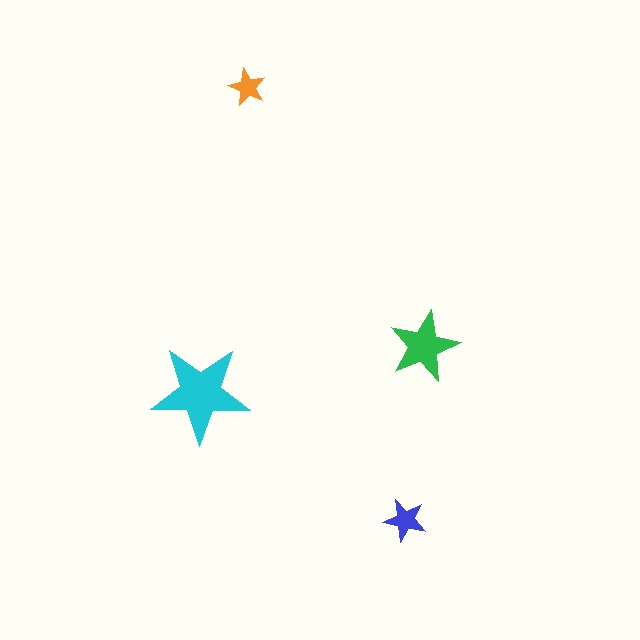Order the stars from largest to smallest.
the cyan one, the green one, the blue one, the orange one.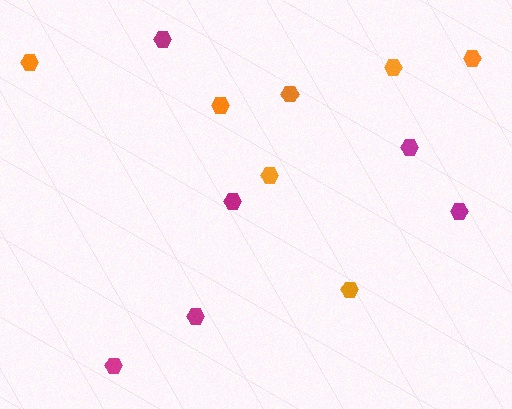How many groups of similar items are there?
There are 2 groups: one group of orange hexagons (7) and one group of magenta hexagons (6).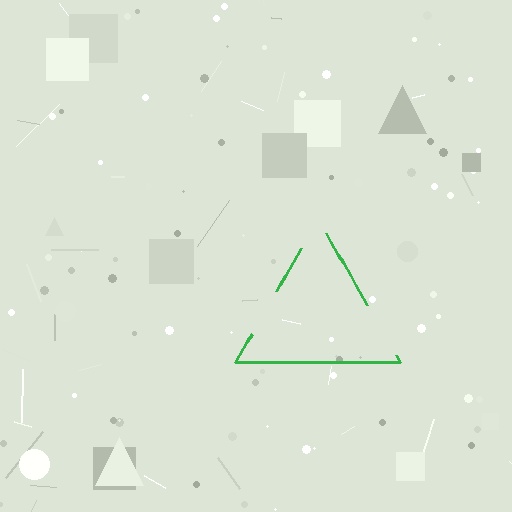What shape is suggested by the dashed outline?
The dashed outline suggests a triangle.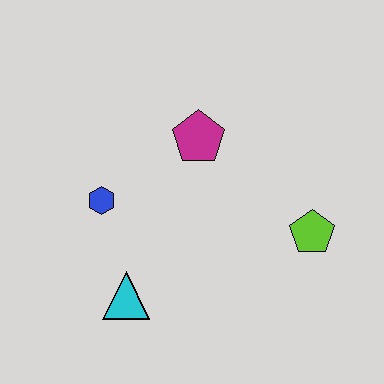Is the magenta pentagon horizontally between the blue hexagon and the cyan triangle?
No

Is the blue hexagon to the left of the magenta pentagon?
Yes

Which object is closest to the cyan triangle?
The blue hexagon is closest to the cyan triangle.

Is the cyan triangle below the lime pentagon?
Yes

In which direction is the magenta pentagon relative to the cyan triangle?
The magenta pentagon is above the cyan triangle.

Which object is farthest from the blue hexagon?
The lime pentagon is farthest from the blue hexagon.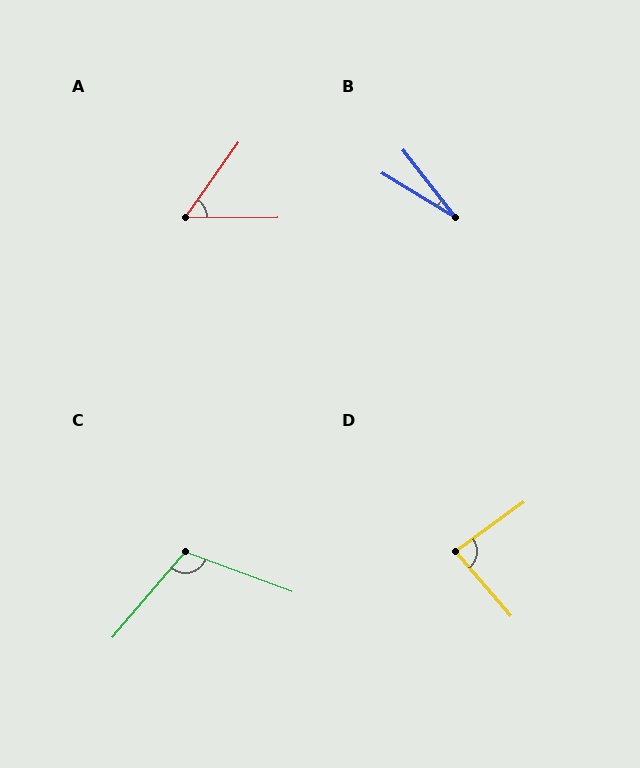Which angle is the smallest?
B, at approximately 21 degrees.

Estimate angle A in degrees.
Approximately 54 degrees.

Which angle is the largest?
C, at approximately 110 degrees.